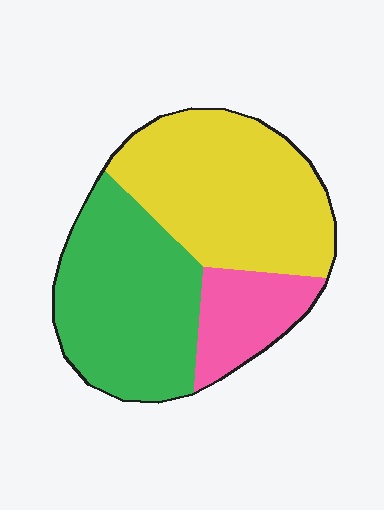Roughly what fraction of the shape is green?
Green takes up between a quarter and a half of the shape.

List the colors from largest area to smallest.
From largest to smallest: yellow, green, pink.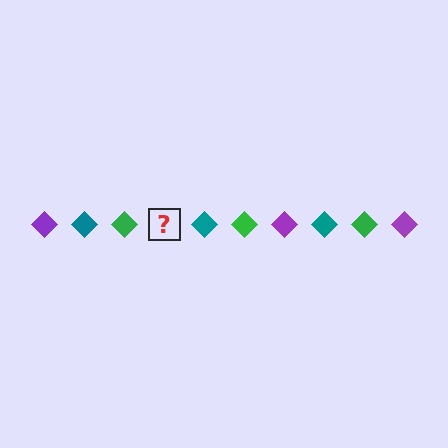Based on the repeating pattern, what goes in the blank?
The blank should be a purple diamond.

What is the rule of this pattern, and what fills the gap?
The rule is that the pattern cycles through purple, teal, green diamonds. The gap should be filled with a purple diamond.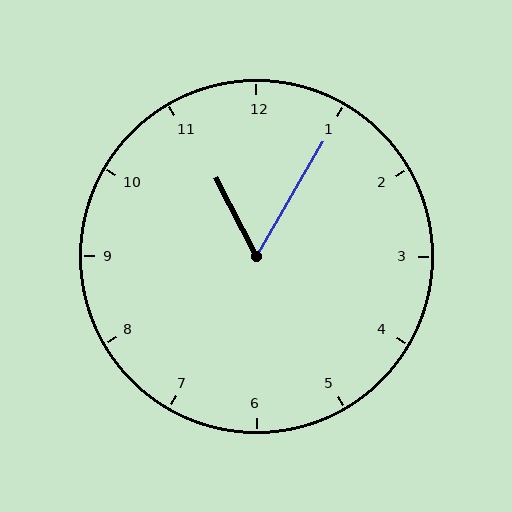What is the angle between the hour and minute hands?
Approximately 58 degrees.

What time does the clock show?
11:05.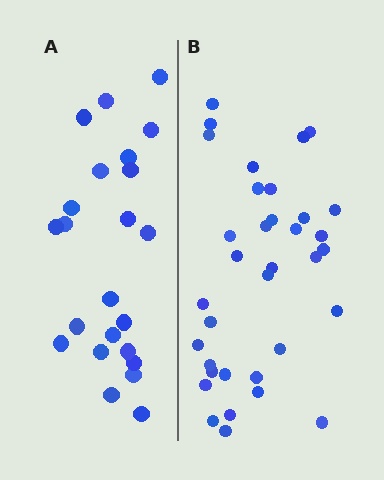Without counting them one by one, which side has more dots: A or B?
Region B (the right region) has more dots.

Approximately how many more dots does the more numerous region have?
Region B has roughly 12 or so more dots than region A.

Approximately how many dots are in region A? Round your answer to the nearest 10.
About 20 dots. (The exact count is 23, which rounds to 20.)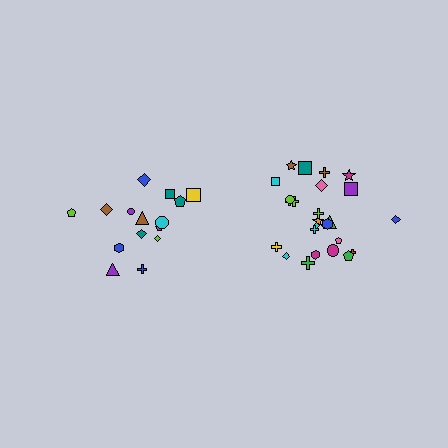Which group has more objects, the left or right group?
The right group.